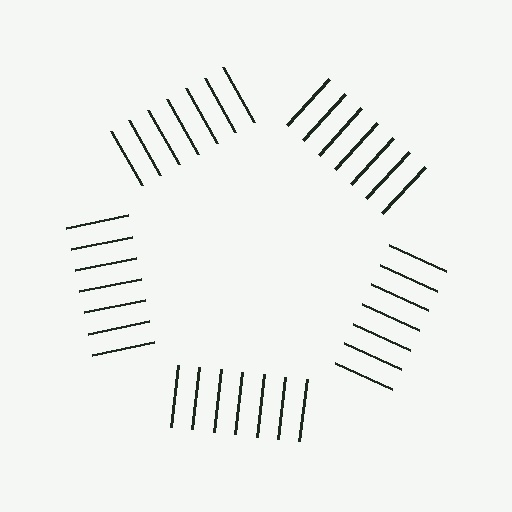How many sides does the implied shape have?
5 sides — the line-ends trace a pentagon.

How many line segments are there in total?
35 — 7 along each of the 5 edges.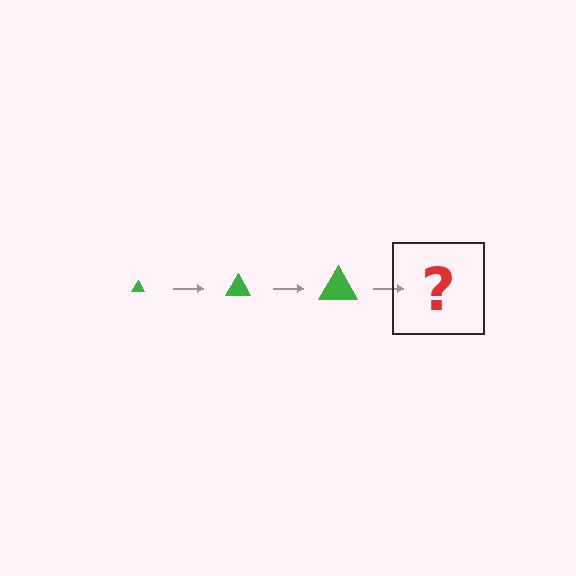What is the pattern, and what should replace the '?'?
The pattern is that the triangle gets progressively larger each step. The '?' should be a green triangle, larger than the previous one.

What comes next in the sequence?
The next element should be a green triangle, larger than the previous one.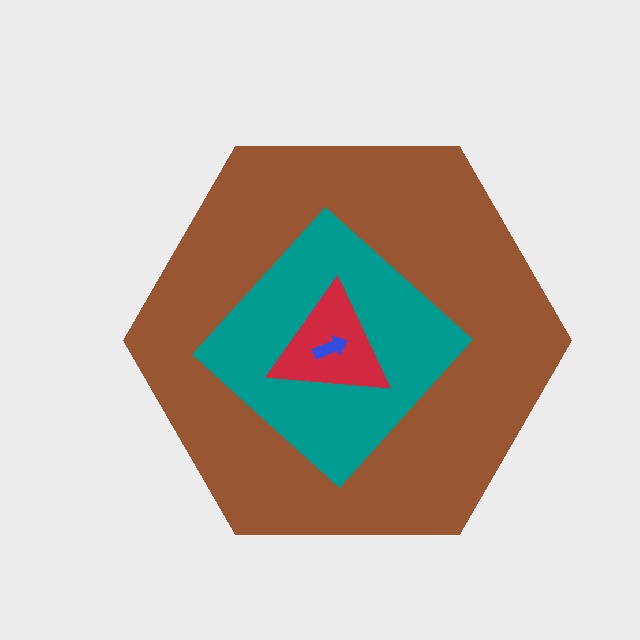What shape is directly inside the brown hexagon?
The teal diamond.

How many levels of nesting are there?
4.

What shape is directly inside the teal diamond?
The red triangle.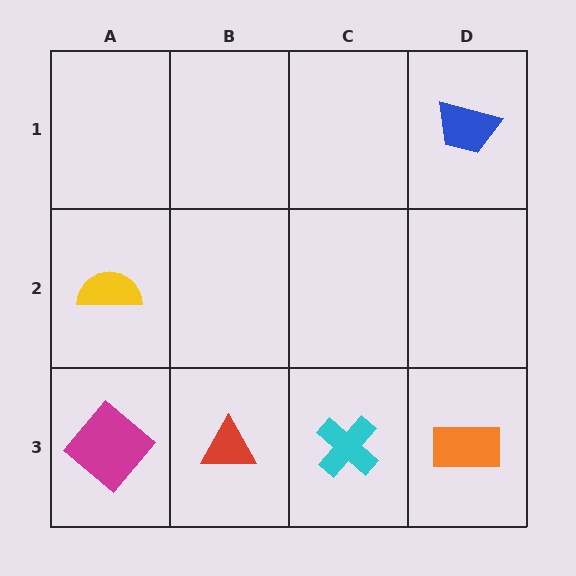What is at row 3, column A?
A magenta diamond.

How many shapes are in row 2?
1 shape.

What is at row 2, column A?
A yellow semicircle.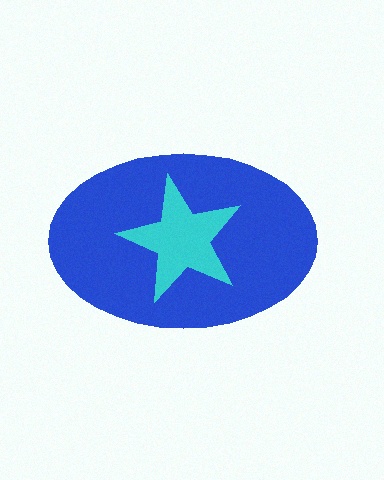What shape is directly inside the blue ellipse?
The cyan star.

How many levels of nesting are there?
2.